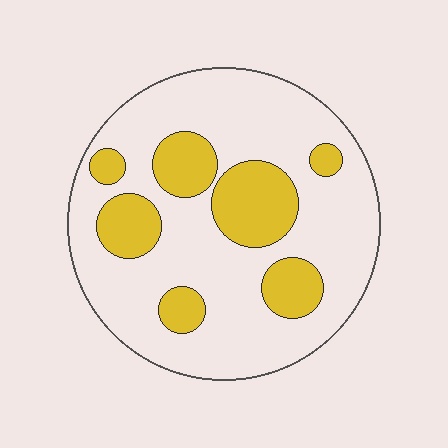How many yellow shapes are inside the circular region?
7.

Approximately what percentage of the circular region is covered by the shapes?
Approximately 25%.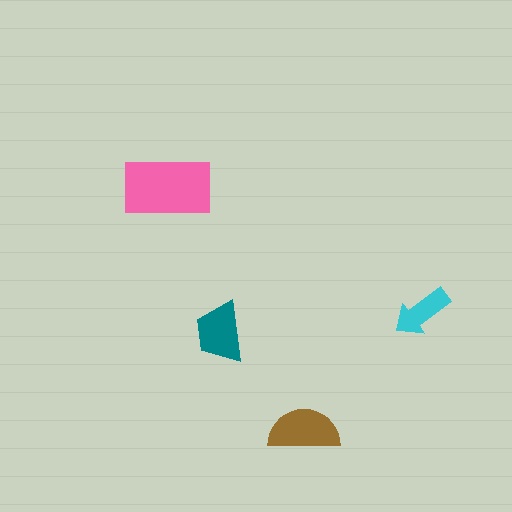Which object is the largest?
The pink rectangle.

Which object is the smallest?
The cyan arrow.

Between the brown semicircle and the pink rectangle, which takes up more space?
The pink rectangle.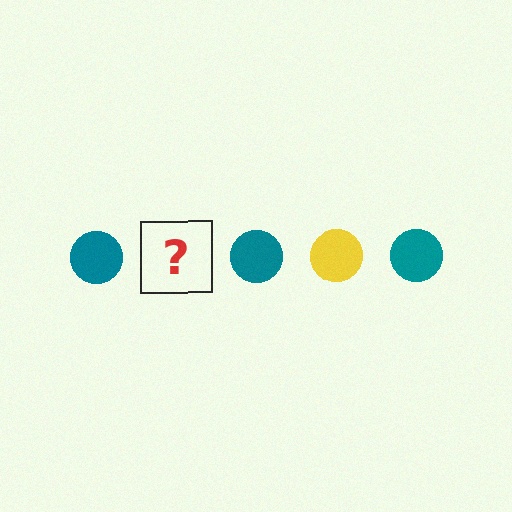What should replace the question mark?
The question mark should be replaced with a yellow circle.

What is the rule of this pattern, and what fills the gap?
The rule is that the pattern cycles through teal, yellow circles. The gap should be filled with a yellow circle.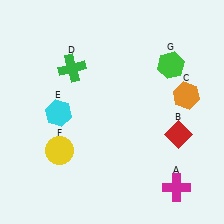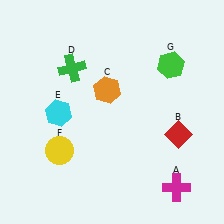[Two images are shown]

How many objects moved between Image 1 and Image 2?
1 object moved between the two images.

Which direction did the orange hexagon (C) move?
The orange hexagon (C) moved left.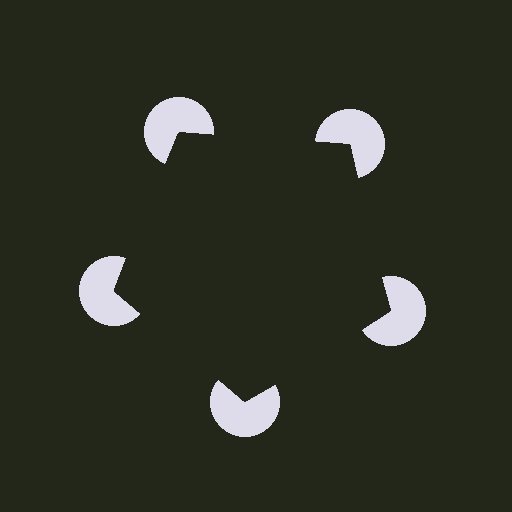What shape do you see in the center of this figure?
An illusory pentagon — its edges are inferred from the aligned wedge cuts in the pac-man discs, not physically drawn.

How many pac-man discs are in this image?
There are 5 — one at each vertex of the illusory pentagon.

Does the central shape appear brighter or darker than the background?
It typically appears slightly darker than the background, even though no actual brightness change is drawn.